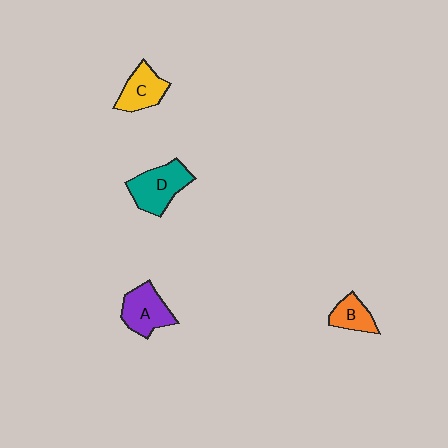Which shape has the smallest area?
Shape B (orange).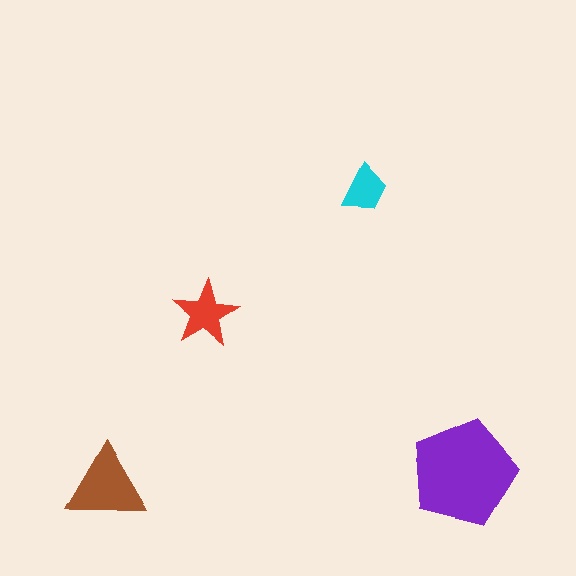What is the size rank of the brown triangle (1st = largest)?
2nd.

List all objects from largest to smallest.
The purple pentagon, the brown triangle, the red star, the cyan trapezoid.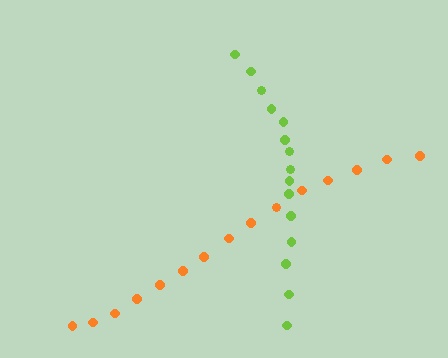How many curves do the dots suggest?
There are 2 distinct paths.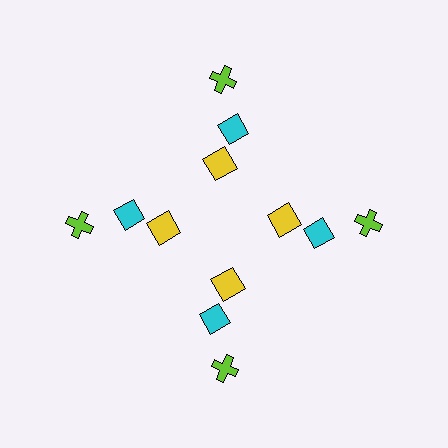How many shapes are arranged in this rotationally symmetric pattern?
There are 12 shapes, arranged in 4 groups of 3.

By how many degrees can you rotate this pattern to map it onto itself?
The pattern maps onto itself every 90 degrees of rotation.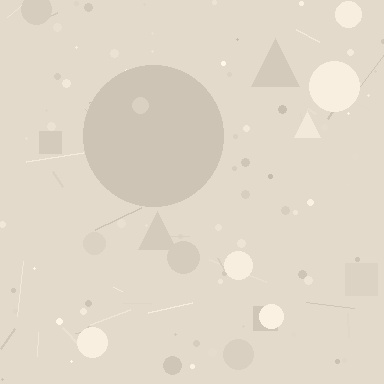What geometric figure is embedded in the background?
A circle is embedded in the background.